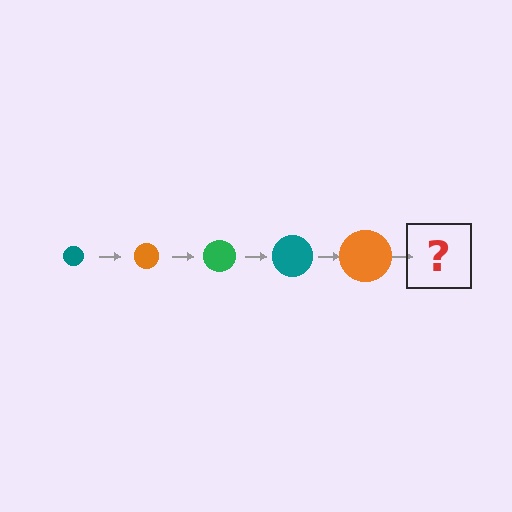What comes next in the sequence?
The next element should be a green circle, larger than the previous one.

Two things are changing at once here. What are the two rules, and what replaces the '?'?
The two rules are that the circle grows larger each step and the color cycles through teal, orange, and green. The '?' should be a green circle, larger than the previous one.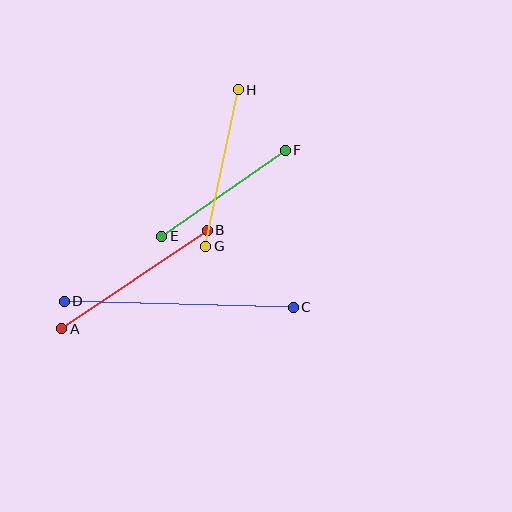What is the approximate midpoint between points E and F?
The midpoint is at approximately (223, 193) pixels.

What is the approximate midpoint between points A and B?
The midpoint is at approximately (135, 280) pixels.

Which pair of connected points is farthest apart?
Points C and D are farthest apart.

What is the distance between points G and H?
The distance is approximately 160 pixels.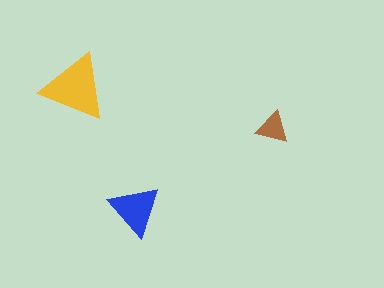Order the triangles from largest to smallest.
the yellow one, the blue one, the brown one.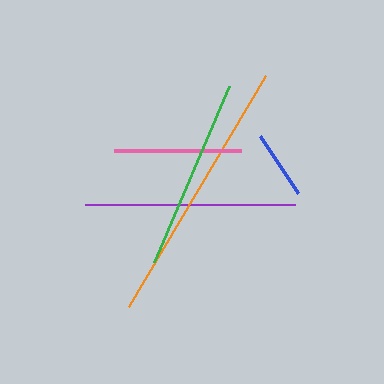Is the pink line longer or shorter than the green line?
The green line is longer than the pink line.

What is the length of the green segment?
The green segment is approximately 192 pixels long.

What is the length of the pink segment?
The pink segment is approximately 127 pixels long.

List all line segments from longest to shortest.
From longest to shortest: orange, purple, green, pink, blue.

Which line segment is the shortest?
The blue line is the shortest at approximately 69 pixels.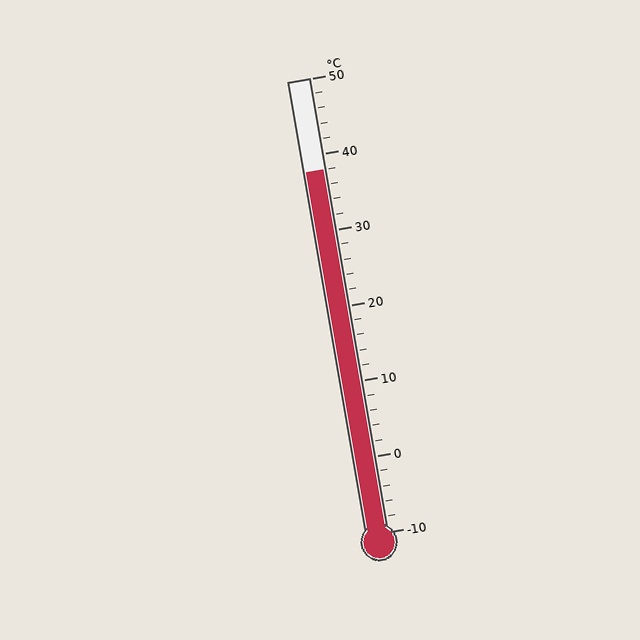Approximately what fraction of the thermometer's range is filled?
The thermometer is filled to approximately 80% of its range.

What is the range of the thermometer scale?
The thermometer scale ranges from -10°C to 50°C.